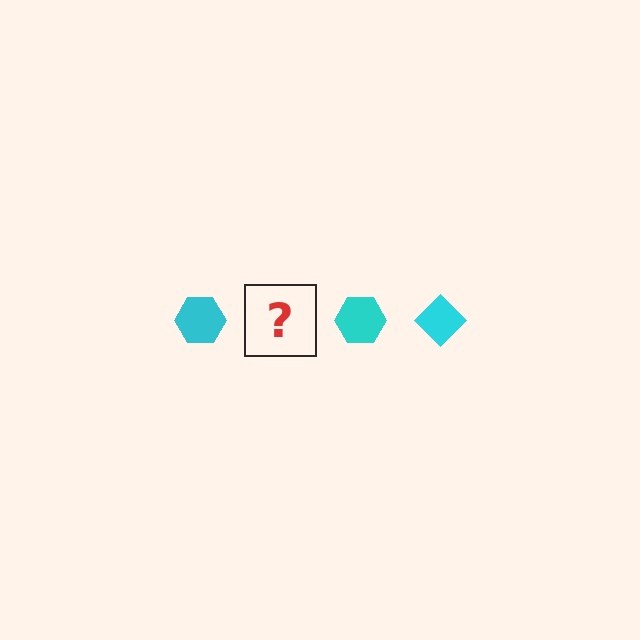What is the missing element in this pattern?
The missing element is a cyan diamond.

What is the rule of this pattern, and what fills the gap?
The rule is that the pattern cycles through hexagon, diamond shapes in cyan. The gap should be filled with a cyan diamond.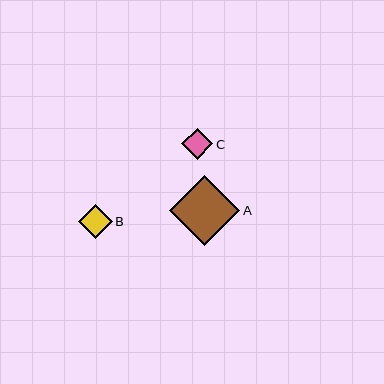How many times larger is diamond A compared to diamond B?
Diamond A is approximately 2.1 times the size of diamond B.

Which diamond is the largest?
Diamond A is the largest with a size of approximately 70 pixels.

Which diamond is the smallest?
Diamond C is the smallest with a size of approximately 31 pixels.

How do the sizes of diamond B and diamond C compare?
Diamond B and diamond C are approximately the same size.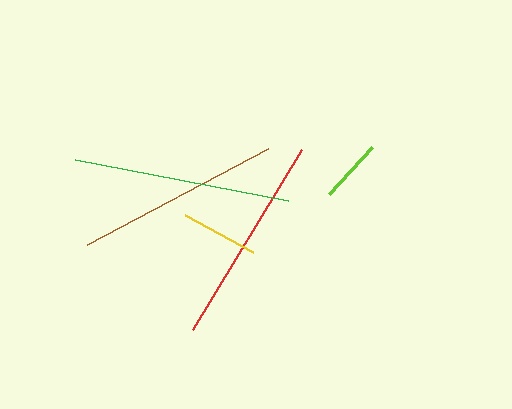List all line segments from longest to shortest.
From longest to shortest: green, red, brown, yellow, lime.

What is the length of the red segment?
The red segment is approximately 210 pixels long.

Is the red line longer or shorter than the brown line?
The red line is longer than the brown line.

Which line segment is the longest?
The green line is the longest at approximately 217 pixels.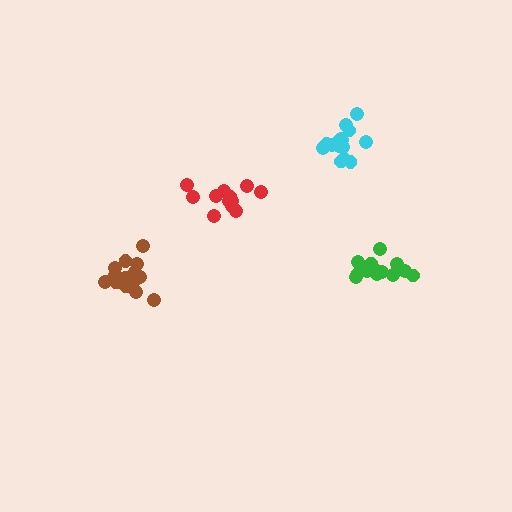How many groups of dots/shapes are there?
There are 4 groups.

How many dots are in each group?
Group 1: 12 dots, Group 2: 15 dots, Group 3: 15 dots, Group 4: 16 dots (58 total).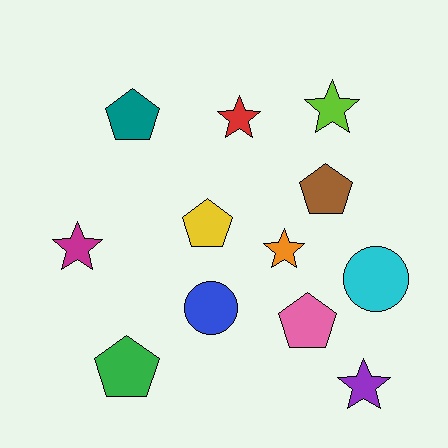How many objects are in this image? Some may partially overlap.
There are 12 objects.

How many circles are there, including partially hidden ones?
There are 2 circles.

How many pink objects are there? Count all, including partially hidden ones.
There is 1 pink object.